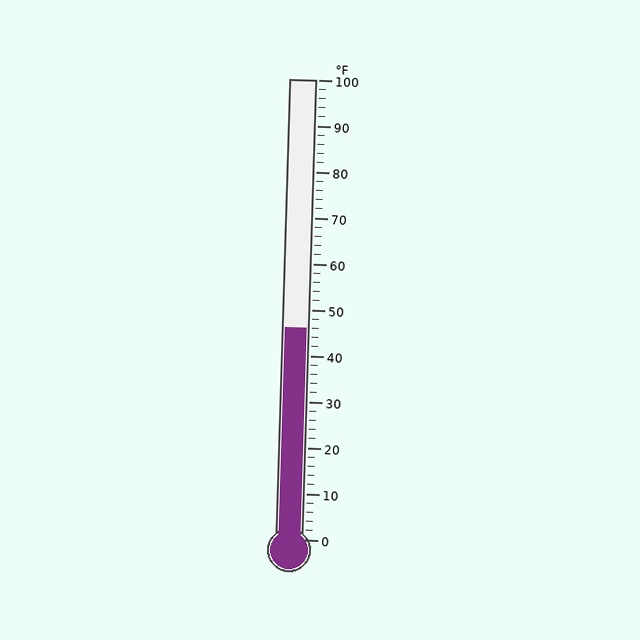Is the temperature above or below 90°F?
The temperature is below 90°F.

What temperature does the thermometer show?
The thermometer shows approximately 46°F.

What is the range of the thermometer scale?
The thermometer scale ranges from 0°F to 100°F.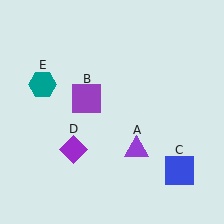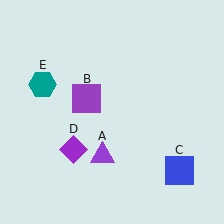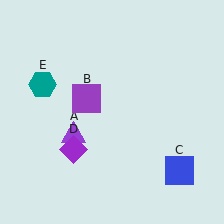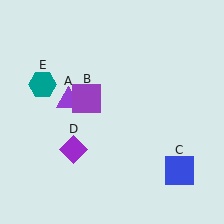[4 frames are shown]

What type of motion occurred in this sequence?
The purple triangle (object A) rotated clockwise around the center of the scene.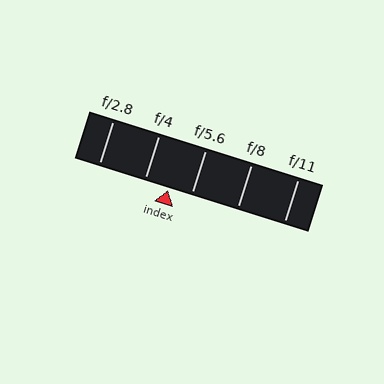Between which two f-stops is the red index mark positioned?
The index mark is between f/4 and f/5.6.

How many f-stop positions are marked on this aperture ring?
There are 5 f-stop positions marked.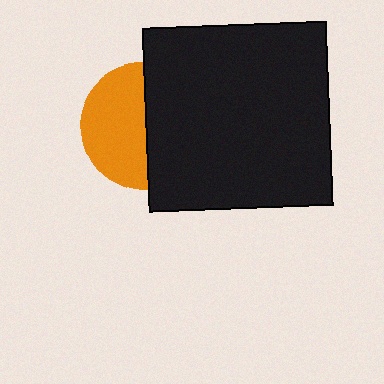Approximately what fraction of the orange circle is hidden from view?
Roughly 49% of the orange circle is hidden behind the black square.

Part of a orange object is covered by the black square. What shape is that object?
It is a circle.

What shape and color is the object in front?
The object in front is a black square.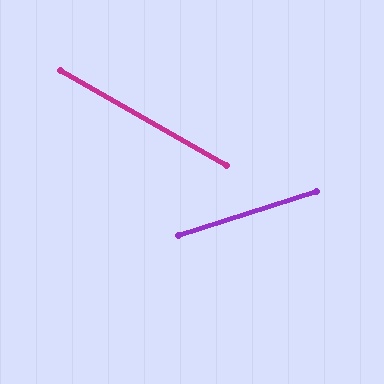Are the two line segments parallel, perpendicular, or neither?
Neither parallel nor perpendicular — they differ by about 47°.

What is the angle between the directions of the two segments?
Approximately 47 degrees.